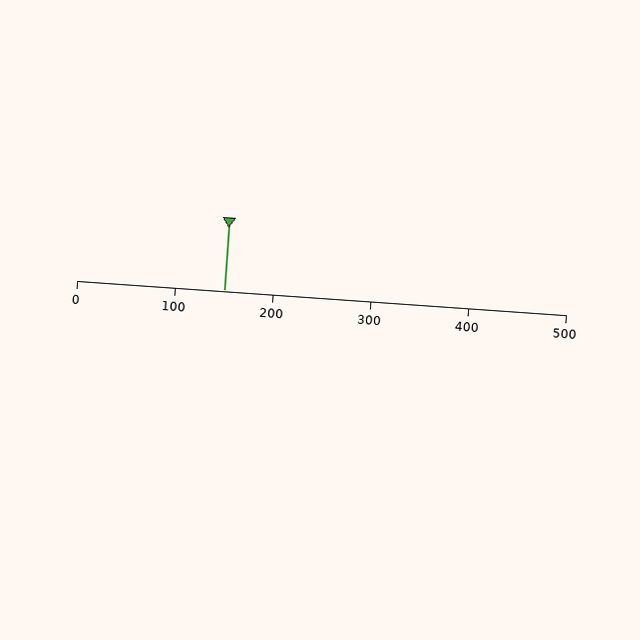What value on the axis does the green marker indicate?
The marker indicates approximately 150.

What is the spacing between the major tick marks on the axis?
The major ticks are spaced 100 apart.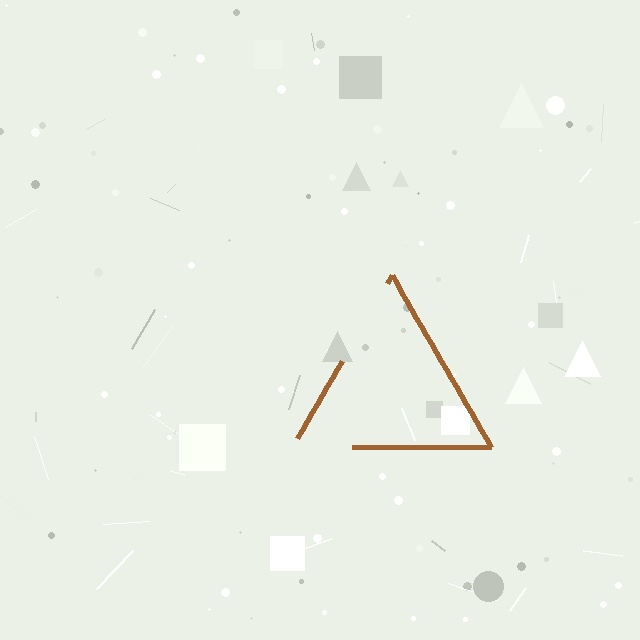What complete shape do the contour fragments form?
The contour fragments form a triangle.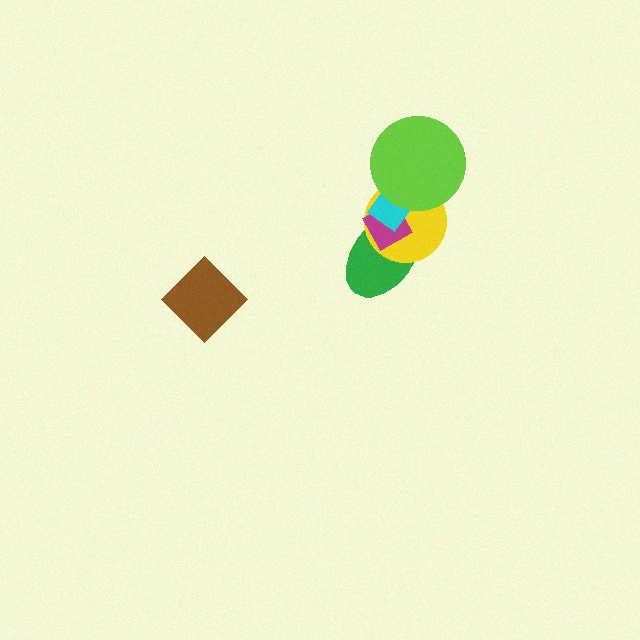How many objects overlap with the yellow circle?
4 objects overlap with the yellow circle.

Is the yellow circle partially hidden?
Yes, it is partially covered by another shape.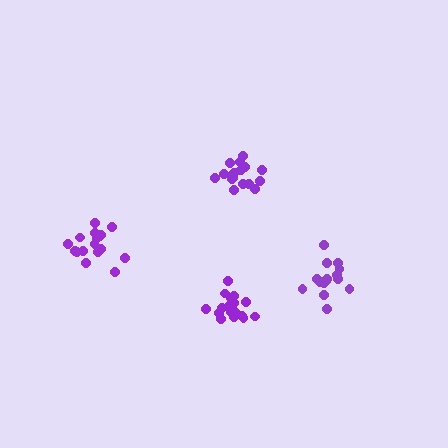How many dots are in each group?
Group 1: 18 dots, Group 2: 16 dots, Group 3: 17 dots, Group 4: 15 dots (66 total).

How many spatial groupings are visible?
There are 4 spatial groupings.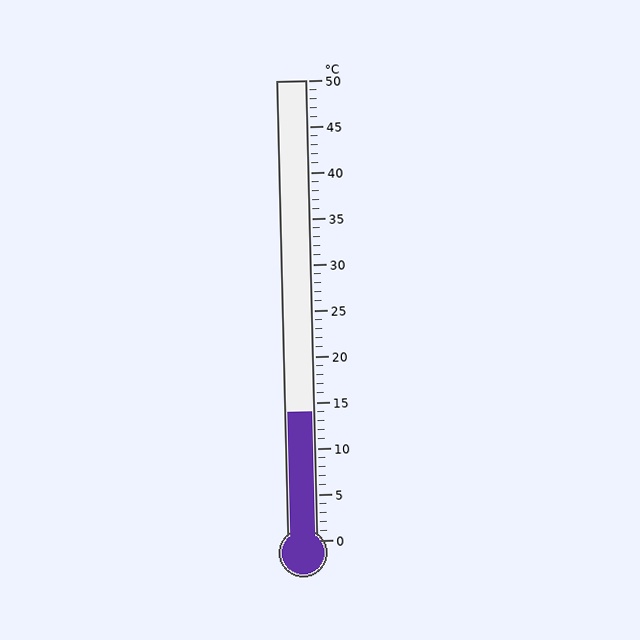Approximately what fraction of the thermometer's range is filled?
The thermometer is filled to approximately 30% of its range.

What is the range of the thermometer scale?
The thermometer scale ranges from 0°C to 50°C.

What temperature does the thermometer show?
The thermometer shows approximately 14°C.